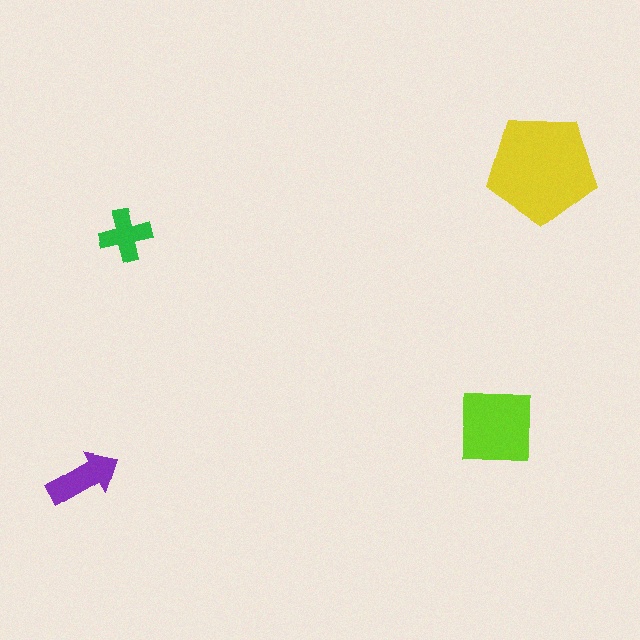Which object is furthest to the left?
The purple arrow is leftmost.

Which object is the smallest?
The green cross.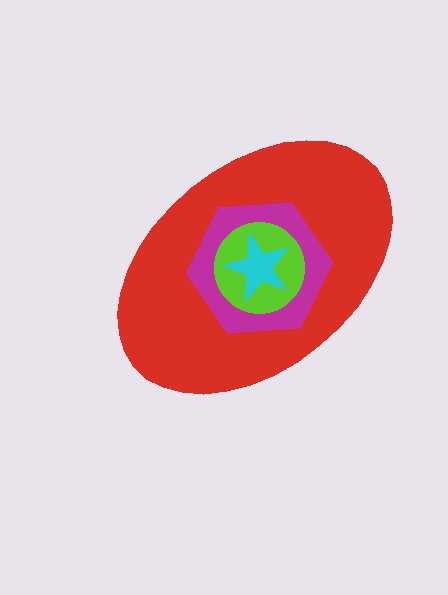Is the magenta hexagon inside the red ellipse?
Yes.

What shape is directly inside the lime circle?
The cyan star.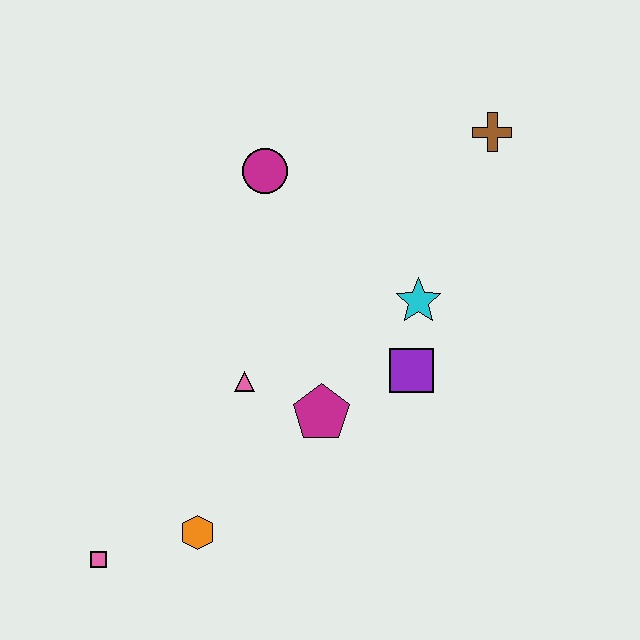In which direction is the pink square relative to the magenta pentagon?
The pink square is to the left of the magenta pentagon.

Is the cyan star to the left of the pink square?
No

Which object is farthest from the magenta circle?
The pink square is farthest from the magenta circle.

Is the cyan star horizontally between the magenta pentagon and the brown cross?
Yes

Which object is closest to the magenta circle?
The cyan star is closest to the magenta circle.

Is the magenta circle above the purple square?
Yes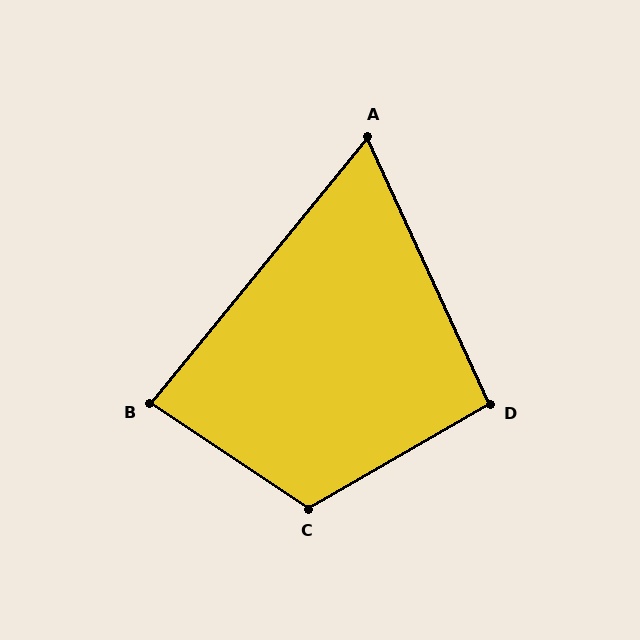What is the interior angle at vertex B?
Approximately 84 degrees (acute).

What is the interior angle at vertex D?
Approximately 96 degrees (obtuse).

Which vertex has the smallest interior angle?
A, at approximately 64 degrees.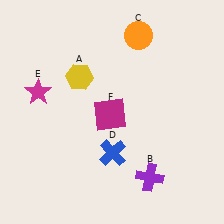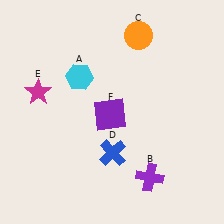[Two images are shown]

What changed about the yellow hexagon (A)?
In Image 1, A is yellow. In Image 2, it changed to cyan.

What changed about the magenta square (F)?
In Image 1, F is magenta. In Image 2, it changed to purple.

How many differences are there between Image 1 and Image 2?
There are 2 differences between the two images.